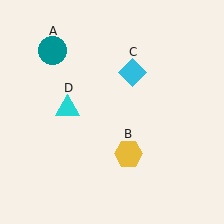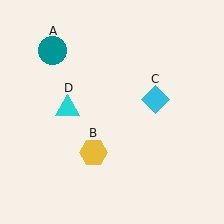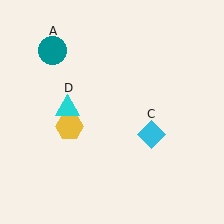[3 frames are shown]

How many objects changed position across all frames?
2 objects changed position: yellow hexagon (object B), cyan diamond (object C).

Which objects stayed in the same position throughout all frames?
Teal circle (object A) and cyan triangle (object D) remained stationary.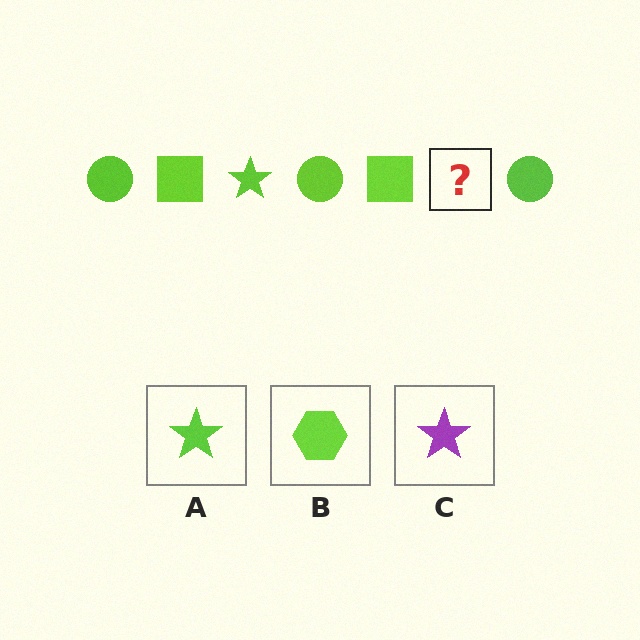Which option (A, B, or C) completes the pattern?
A.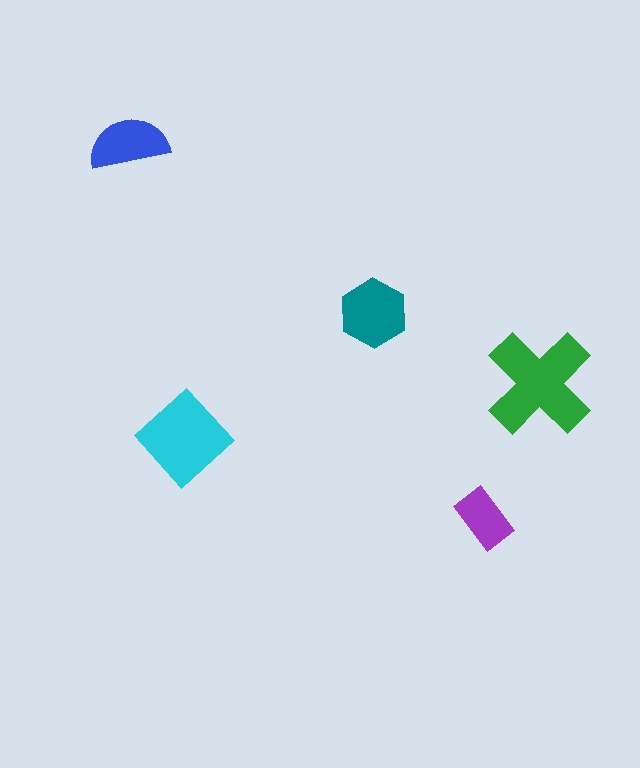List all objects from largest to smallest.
The green cross, the cyan diamond, the teal hexagon, the blue semicircle, the purple rectangle.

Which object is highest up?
The blue semicircle is topmost.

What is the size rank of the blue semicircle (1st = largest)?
4th.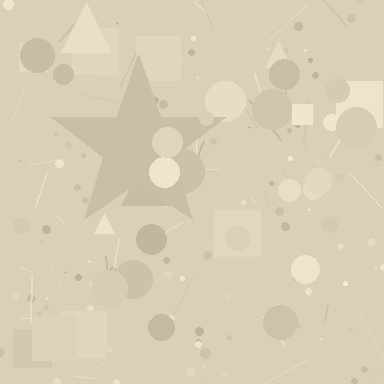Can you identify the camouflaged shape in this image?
The camouflaged shape is a star.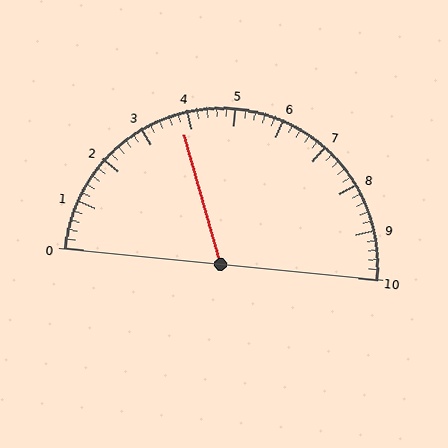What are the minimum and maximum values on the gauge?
The gauge ranges from 0 to 10.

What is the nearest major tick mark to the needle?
The nearest major tick mark is 4.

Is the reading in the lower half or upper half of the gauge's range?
The reading is in the lower half of the range (0 to 10).